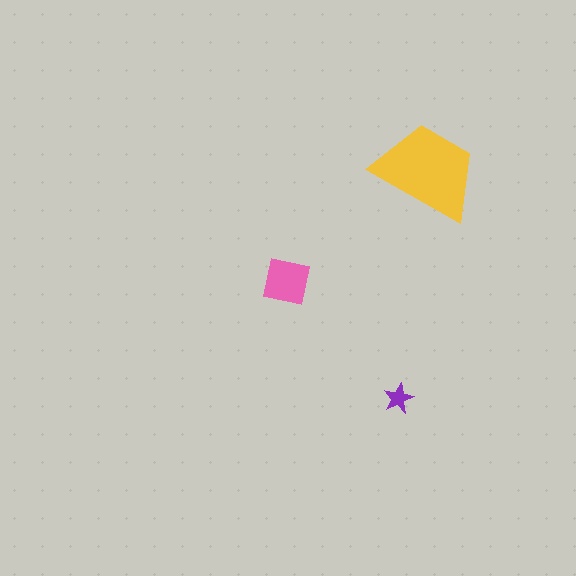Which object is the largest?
The yellow trapezoid.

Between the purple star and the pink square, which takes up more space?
The pink square.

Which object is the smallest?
The purple star.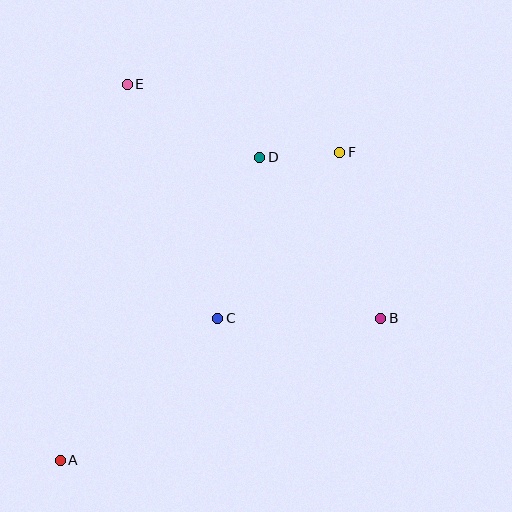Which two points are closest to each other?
Points D and F are closest to each other.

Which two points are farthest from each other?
Points A and F are farthest from each other.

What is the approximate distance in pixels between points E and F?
The distance between E and F is approximately 224 pixels.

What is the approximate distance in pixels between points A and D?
The distance between A and D is approximately 363 pixels.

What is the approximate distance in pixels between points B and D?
The distance between B and D is approximately 201 pixels.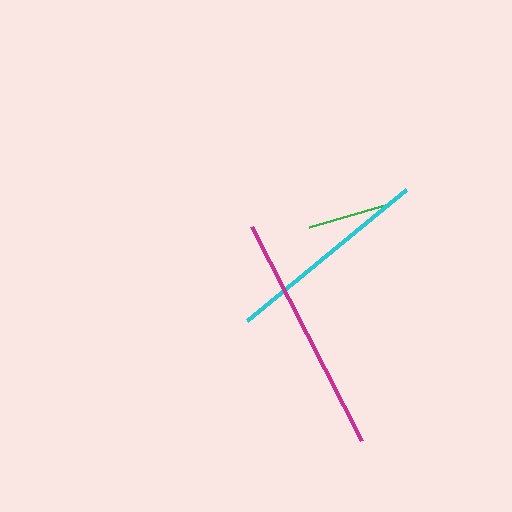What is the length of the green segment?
The green segment is approximately 83 pixels long.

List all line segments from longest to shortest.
From longest to shortest: magenta, cyan, green.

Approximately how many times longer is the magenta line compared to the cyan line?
The magenta line is approximately 1.2 times the length of the cyan line.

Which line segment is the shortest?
The green line is the shortest at approximately 83 pixels.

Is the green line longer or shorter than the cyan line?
The cyan line is longer than the green line.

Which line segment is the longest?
The magenta line is the longest at approximately 241 pixels.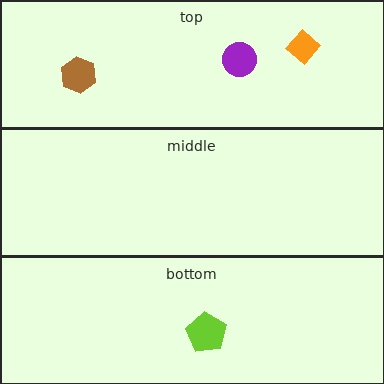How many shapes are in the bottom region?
1.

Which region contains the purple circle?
The top region.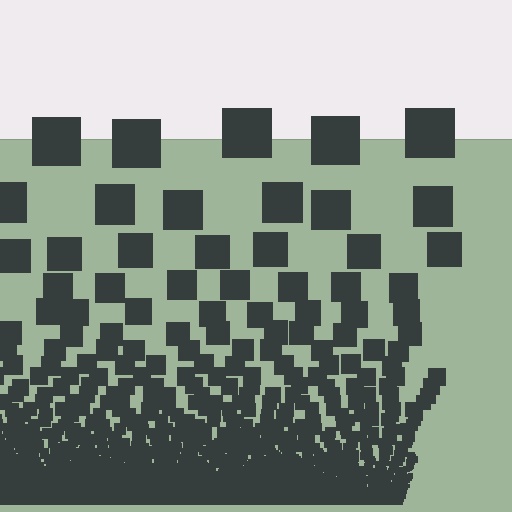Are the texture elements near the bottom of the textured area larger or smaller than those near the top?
Smaller. The gradient is inverted — elements near the bottom are smaller and denser.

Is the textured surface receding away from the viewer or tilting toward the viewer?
The surface appears to tilt toward the viewer. Texture elements get larger and sparser toward the top.